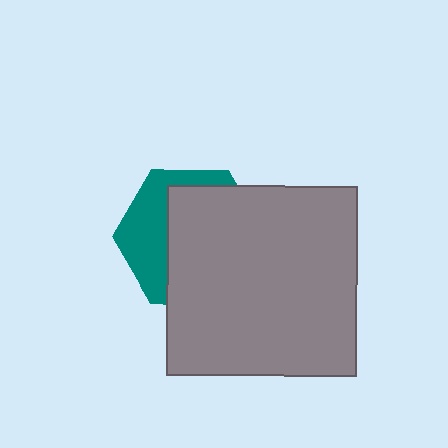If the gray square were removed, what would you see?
You would see the complete teal hexagon.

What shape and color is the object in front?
The object in front is a gray square.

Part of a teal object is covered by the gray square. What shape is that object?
It is a hexagon.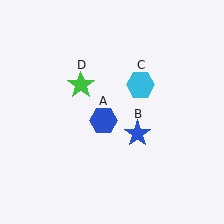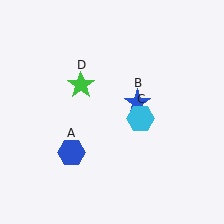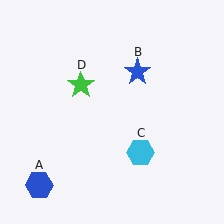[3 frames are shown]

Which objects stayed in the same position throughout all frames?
Green star (object D) remained stationary.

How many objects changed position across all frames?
3 objects changed position: blue hexagon (object A), blue star (object B), cyan hexagon (object C).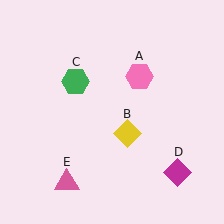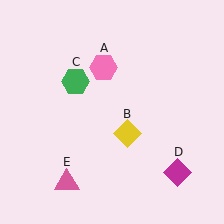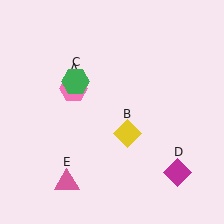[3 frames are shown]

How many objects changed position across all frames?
1 object changed position: pink hexagon (object A).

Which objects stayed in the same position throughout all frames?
Yellow diamond (object B) and green hexagon (object C) and magenta diamond (object D) and pink triangle (object E) remained stationary.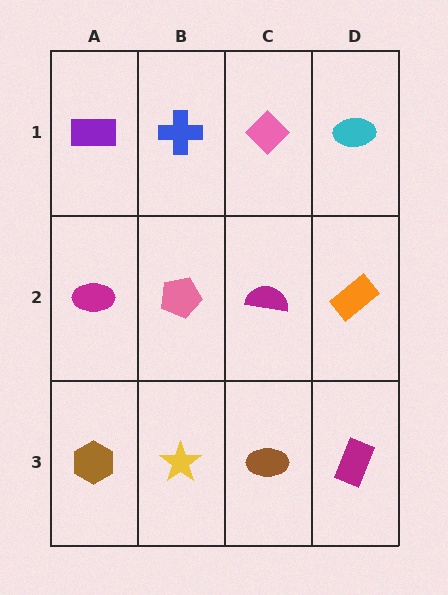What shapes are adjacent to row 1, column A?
A magenta ellipse (row 2, column A), a blue cross (row 1, column B).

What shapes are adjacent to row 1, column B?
A pink pentagon (row 2, column B), a purple rectangle (row 1, column A), a pink diamond (row 1, column C).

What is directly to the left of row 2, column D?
A magenta semicircle.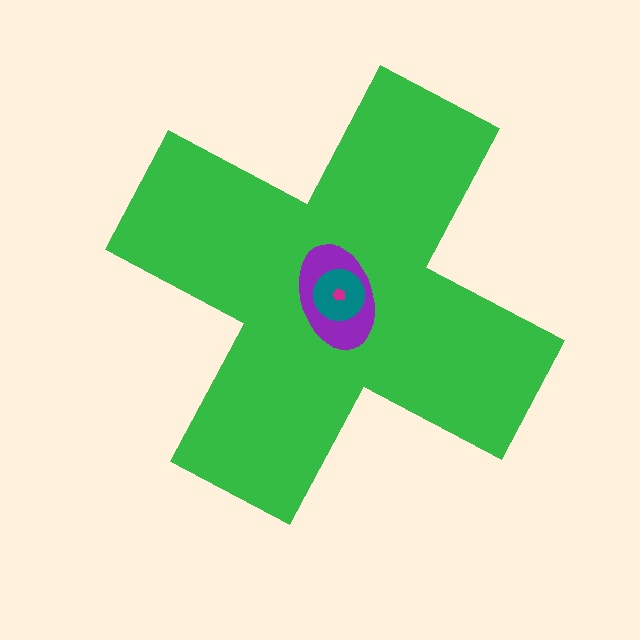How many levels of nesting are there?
4.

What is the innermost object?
The magenta pentagon.